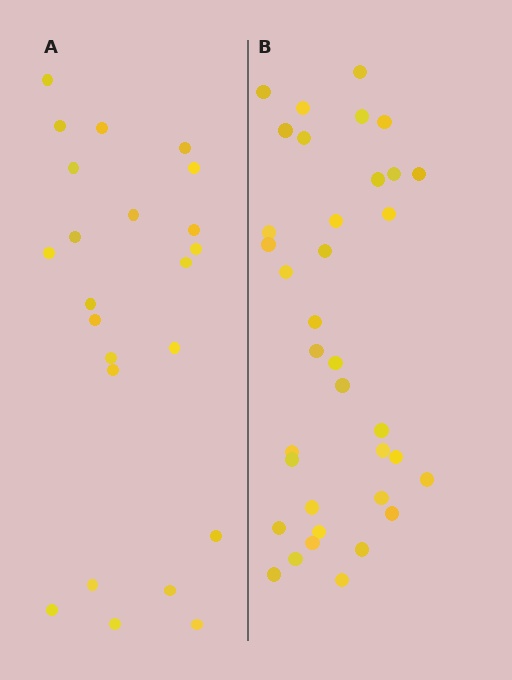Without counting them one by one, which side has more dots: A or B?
Region B (the right region) has more dots.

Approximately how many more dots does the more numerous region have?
Region B has approximately 15 more dots than region A.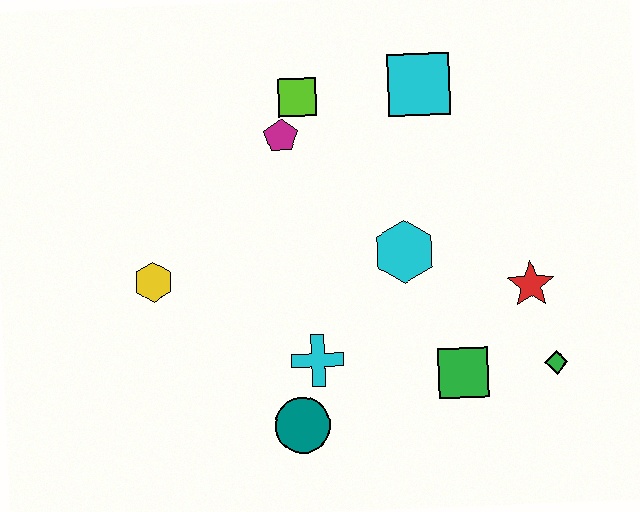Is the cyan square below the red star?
No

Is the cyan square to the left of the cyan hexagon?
No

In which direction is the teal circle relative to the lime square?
The teal circle is below the lime square.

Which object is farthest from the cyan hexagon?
The yellow hexagon is farthest from the cyan hexagon.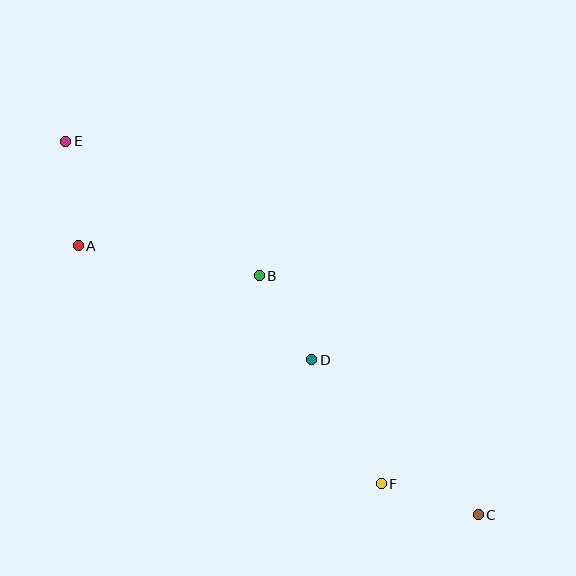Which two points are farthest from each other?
Points C and E are farthest from each other.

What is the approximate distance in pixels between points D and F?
The distance between D and F is approximately 142 pixels.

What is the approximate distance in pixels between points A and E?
The distance between A and E is approximately 105 pixels.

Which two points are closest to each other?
Points B and D are closest to each other.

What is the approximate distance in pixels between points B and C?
The distance between B and C is approximately 324 pixels.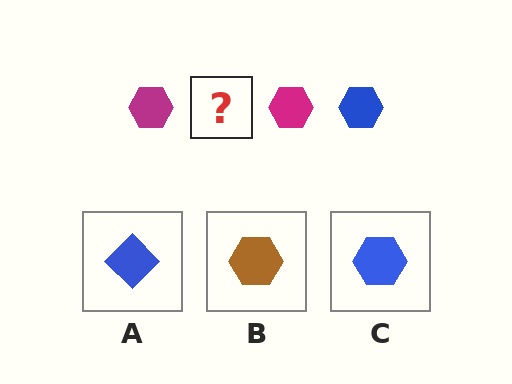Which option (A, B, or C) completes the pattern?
C.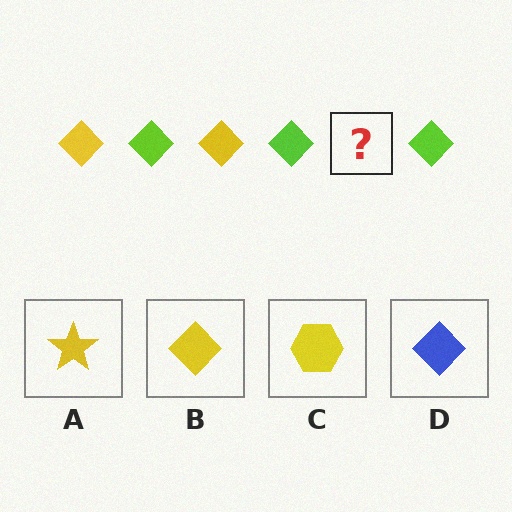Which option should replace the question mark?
Option B.